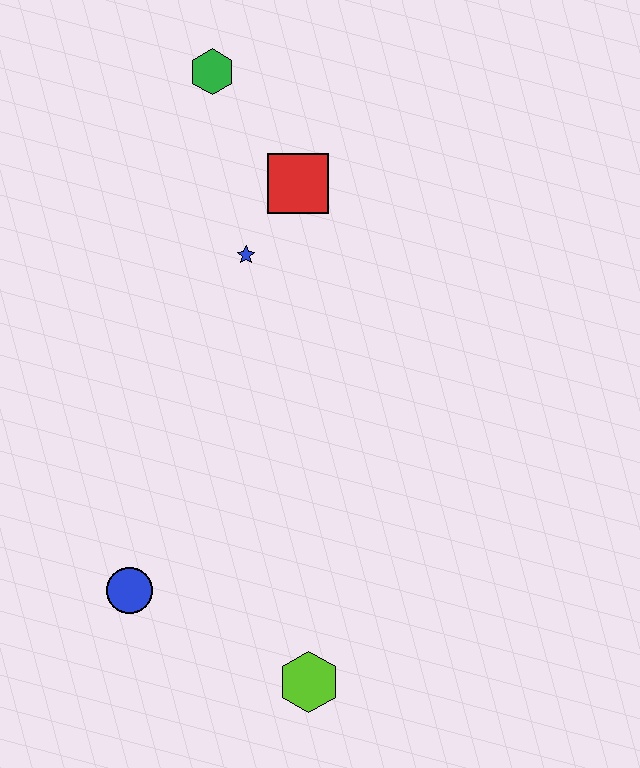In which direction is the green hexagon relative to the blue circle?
The green hexagon is above the blue circle.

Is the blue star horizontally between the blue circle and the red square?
Yes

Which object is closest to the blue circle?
The lime hexagon is closest to the blue circle.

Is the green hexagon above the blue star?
Yes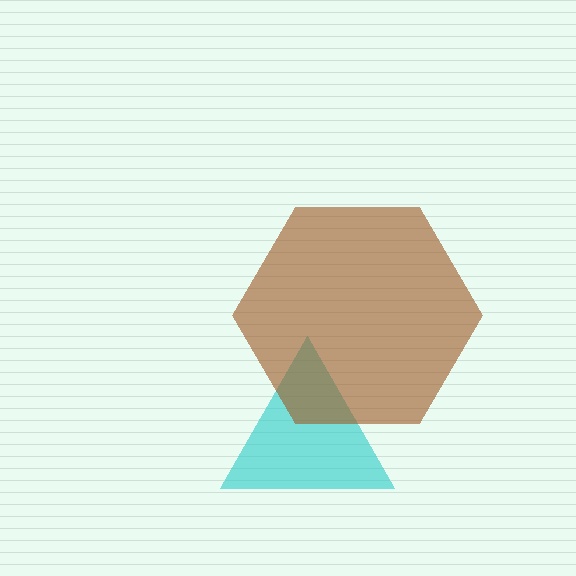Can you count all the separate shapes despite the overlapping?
Yes, there are 2 separate shapes.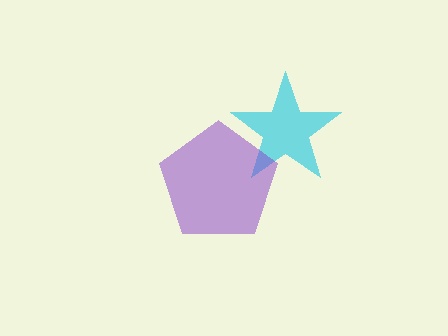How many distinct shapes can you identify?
There are 2 distinct shapes: a cyan star, a purple pentagon.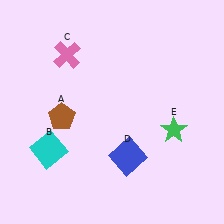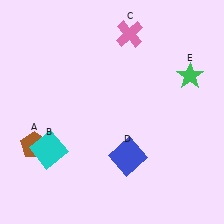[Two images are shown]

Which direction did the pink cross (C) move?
The pink cross (C) moved right.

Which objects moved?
The objects that moved are: the brown pentagon (A), the pink cross (C), the green star (E).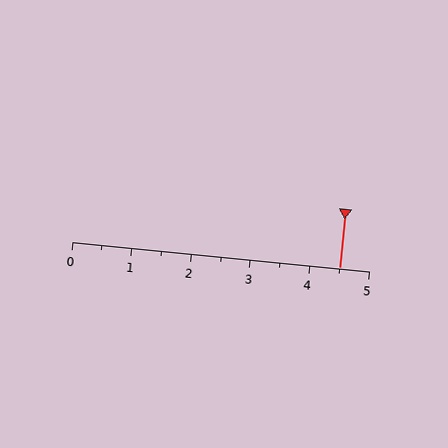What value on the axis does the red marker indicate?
The marker indicates approximately 4.5.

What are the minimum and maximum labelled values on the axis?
The axis runs from 0 to 5.